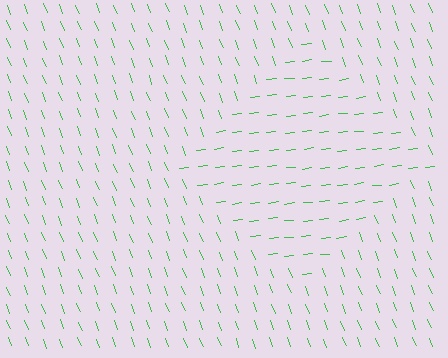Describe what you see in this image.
The image is filled with small green line segments. A diamond region in the image has lines oriented differently from the surrounding lines, creating a visible texture boundary.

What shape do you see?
I see a diamond.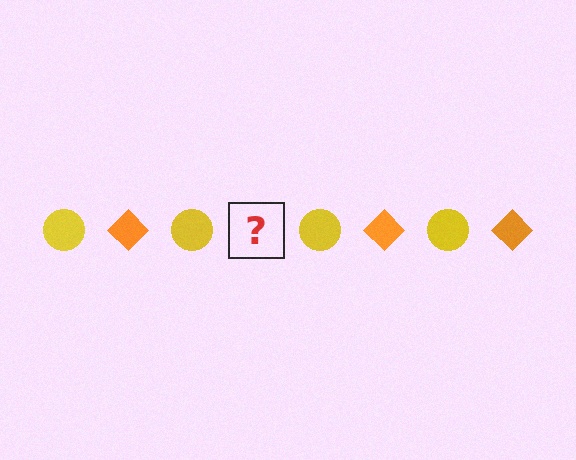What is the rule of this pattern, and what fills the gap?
The rule is that the pattern alternates between yellow circle and orange diamond. The gap should be filled with an orange diamond.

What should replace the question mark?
The question mark should be replaced with an orange diamond.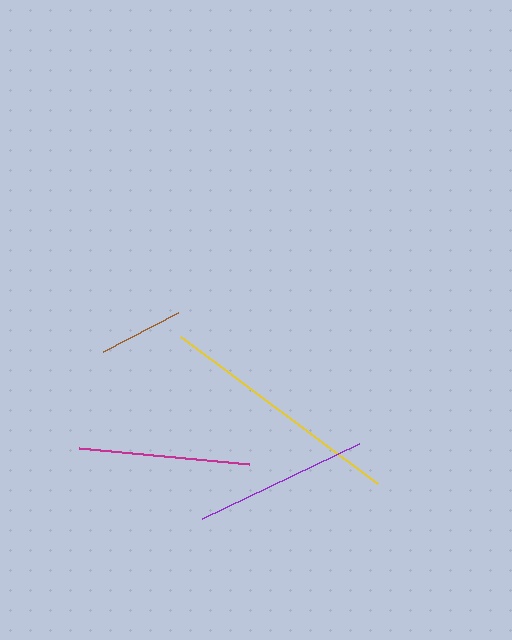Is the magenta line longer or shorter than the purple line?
The purple line is longer than the magenta line.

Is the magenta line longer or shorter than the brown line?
The magenta line is longer than the brown line.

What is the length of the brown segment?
The brown segment is approximately 84 pixels long.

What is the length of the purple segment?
The purple segment is approximately 174 pixels long.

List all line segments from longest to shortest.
From longest to shortest: yellow, purple, magenta, brown.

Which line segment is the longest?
The yellow line is the longest at approximately 245 pixels.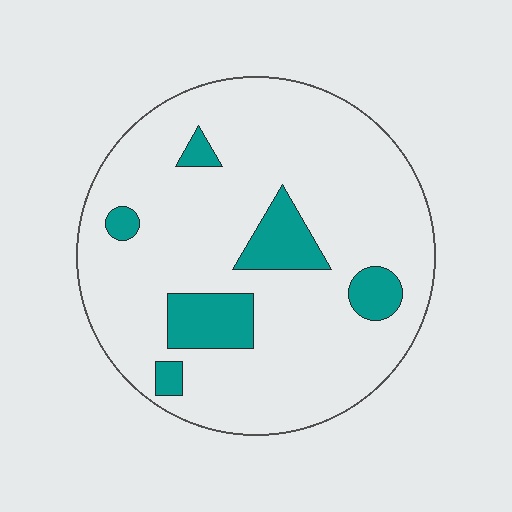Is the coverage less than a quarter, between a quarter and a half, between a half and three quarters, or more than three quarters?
Less than a quarter.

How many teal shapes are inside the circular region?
6.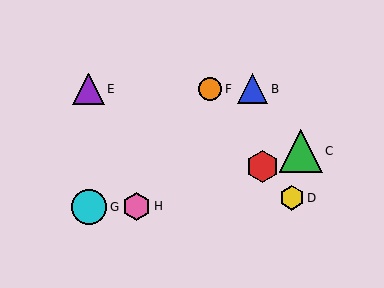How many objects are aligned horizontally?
3 objects (B, E, F) are aligned horizontally.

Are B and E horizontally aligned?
Yes, both are at y≈89.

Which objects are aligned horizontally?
Objects B, E, F are aligned horizontally.